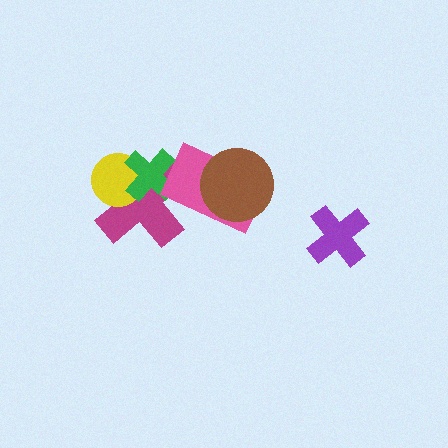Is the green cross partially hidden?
Yes, it is partially covered by another shape.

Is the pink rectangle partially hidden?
Yes, it is partially covered by another shape.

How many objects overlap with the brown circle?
1 object overlaps with the brown circle.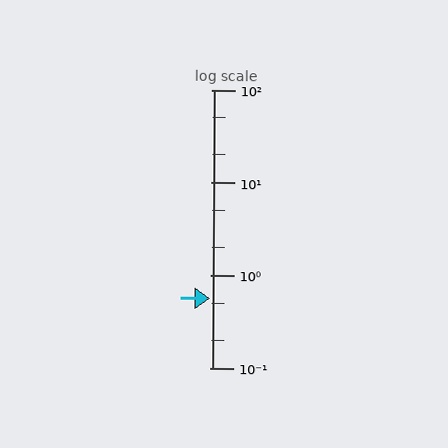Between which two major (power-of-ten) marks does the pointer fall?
The pointer is between 0.1 and 1.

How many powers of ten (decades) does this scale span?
The scale spans 3 decades, from 0.1 to 100.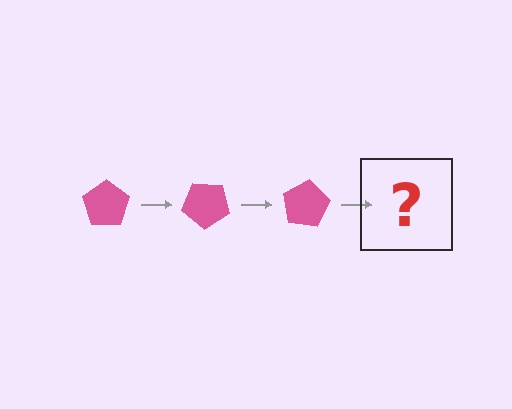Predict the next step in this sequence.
The next step is a pink pentagon rotated 120 degrees.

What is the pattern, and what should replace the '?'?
The pattern is that the pentagon rotates 40 degrees each step. The '?' should be a pink pentagon rotated 120 degrees.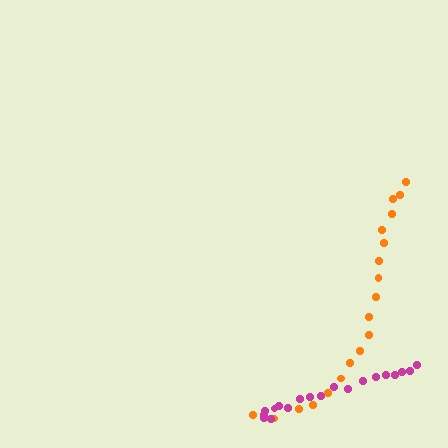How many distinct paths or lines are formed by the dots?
There are 2 distinct paths.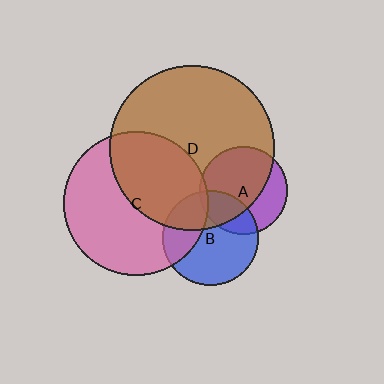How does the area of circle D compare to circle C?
Approximately 1.3 times.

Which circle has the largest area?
Circle D (brown).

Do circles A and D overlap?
Yes.